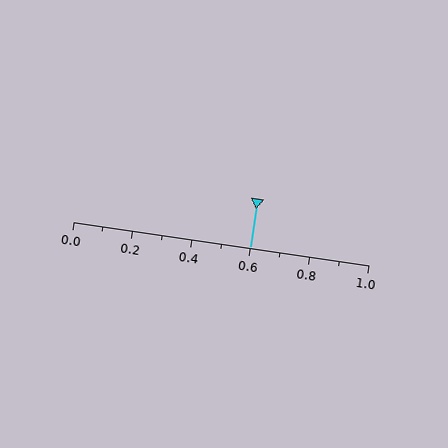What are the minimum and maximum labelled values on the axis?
The axis runs from 0.0 to 1.0.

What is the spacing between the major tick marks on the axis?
The major ticks are spaced 0.2 apart.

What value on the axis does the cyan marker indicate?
The marker indicates approximately 0.6.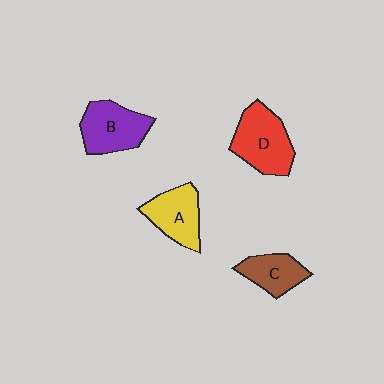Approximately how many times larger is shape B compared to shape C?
Approximately 1.4 times.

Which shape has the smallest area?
Shape C (brown).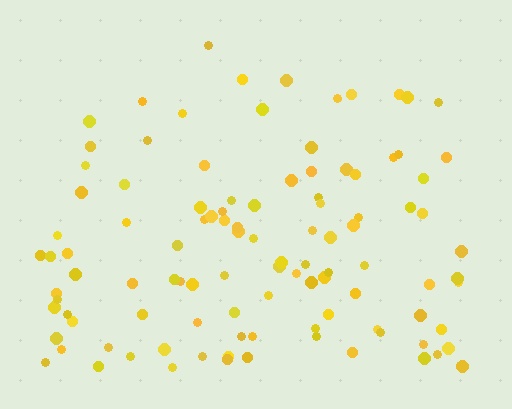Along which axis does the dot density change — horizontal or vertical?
Vertical.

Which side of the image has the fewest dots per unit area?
The top.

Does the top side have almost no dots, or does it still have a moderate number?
Still a moderate number, just noticeably fewer than the bottom.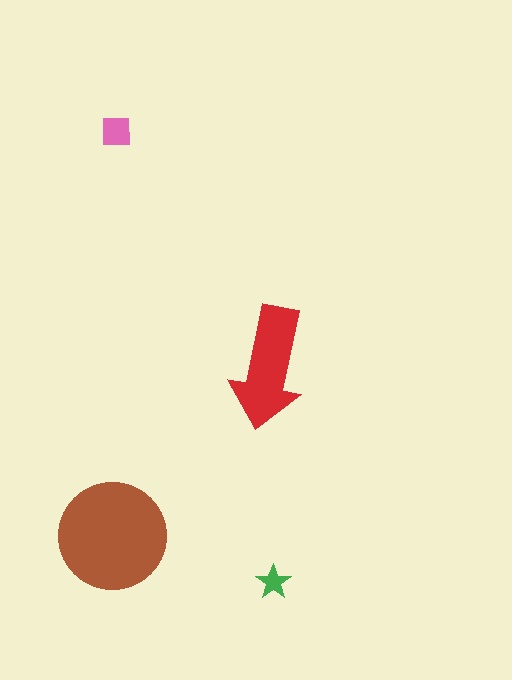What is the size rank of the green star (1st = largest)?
4th.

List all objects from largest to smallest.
The brown circle, the red arrow, the pink square, the green star.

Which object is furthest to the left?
The brown circle is leftmost.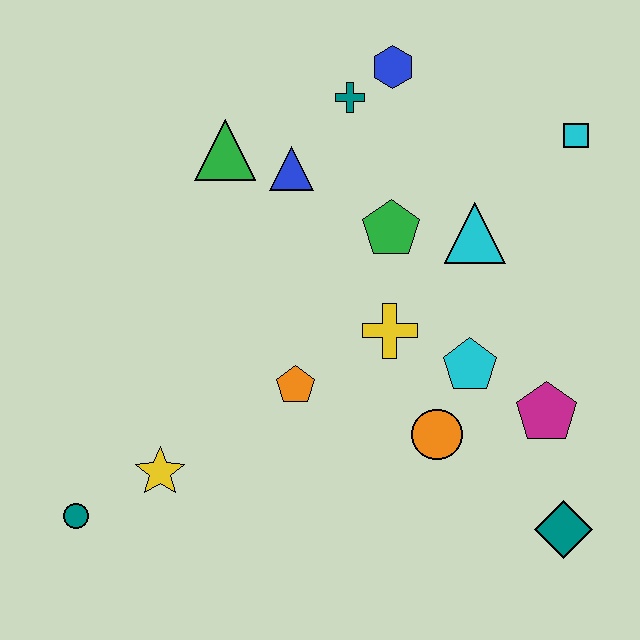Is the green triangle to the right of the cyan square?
No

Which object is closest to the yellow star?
The teal circle is closest to the yellow star.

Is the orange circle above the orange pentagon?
No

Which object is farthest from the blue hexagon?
The teal circle is farthest from the blue hexagon.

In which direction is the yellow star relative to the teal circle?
The yellow star is to the right of the teal circle.